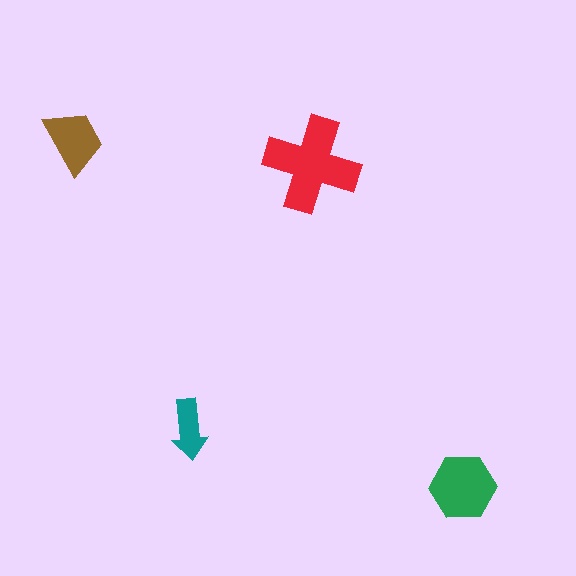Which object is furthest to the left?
The brown trapezoid is leftmost.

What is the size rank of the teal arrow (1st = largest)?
4th.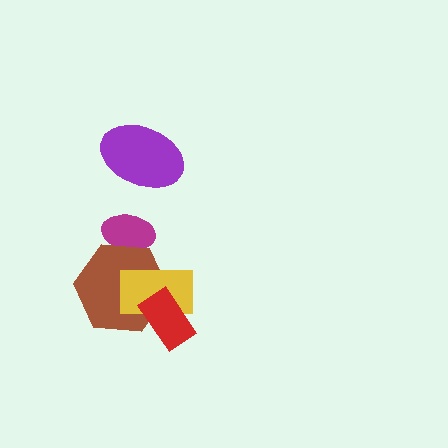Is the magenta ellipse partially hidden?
Yes, it is partially covered by another shape.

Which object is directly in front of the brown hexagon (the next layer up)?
The yellow rectangle is directly in front of the brown hexagon.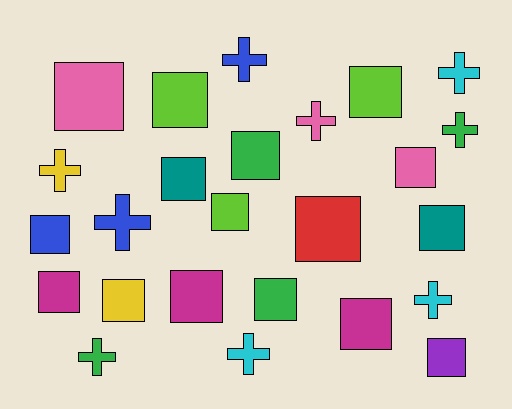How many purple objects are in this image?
There is 1 purple object.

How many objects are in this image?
There are 25 objects.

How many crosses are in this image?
There are 9 crosses.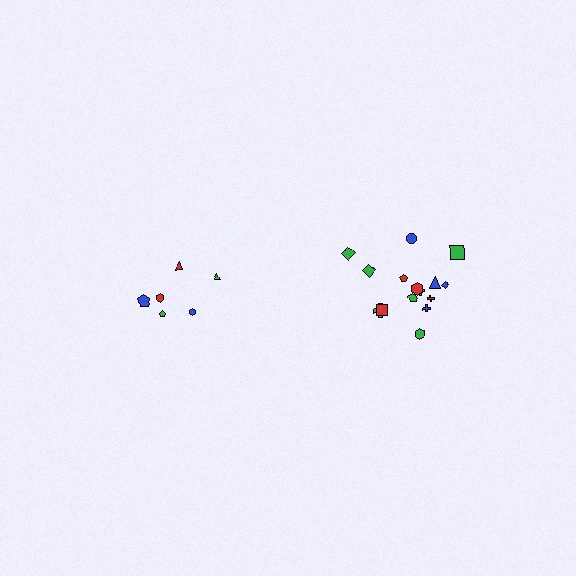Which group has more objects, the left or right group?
The right group.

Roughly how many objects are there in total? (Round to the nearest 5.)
Roughly 20 objects in total.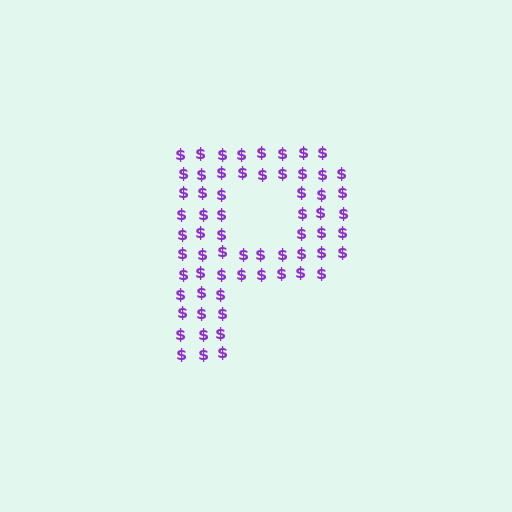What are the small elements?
The small elements are dollar signs.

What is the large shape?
The large shape is the letter P.